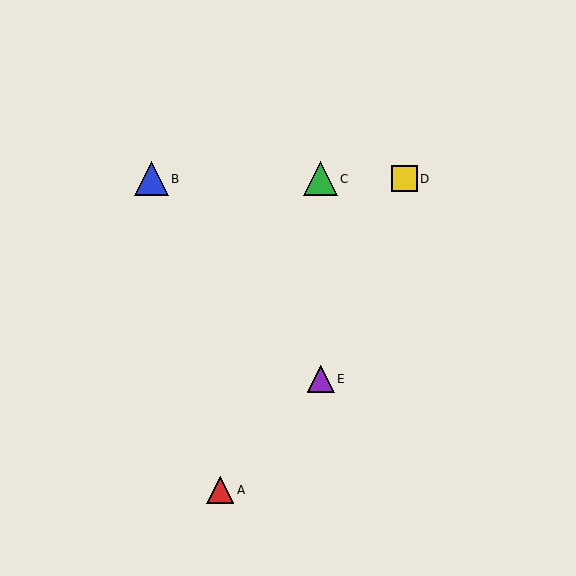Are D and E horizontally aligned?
No, D is at y≈179 and E is at y≈379.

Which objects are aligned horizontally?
Objects B, C, D are aligned horizontally.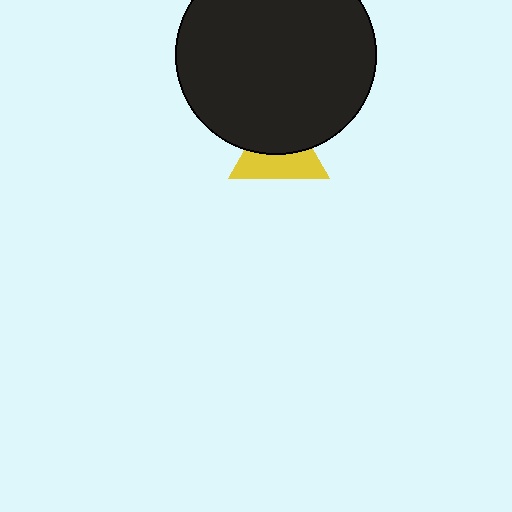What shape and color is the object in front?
The object in front is a black circle.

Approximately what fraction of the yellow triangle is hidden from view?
Roughly 50% of the yellow triangle is hidden behind the black circle.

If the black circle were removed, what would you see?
You would see the complete yellow triangle.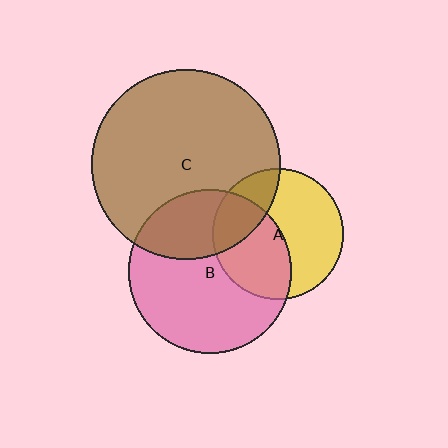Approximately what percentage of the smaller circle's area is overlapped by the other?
Approximately 45%.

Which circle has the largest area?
Circle C (brown).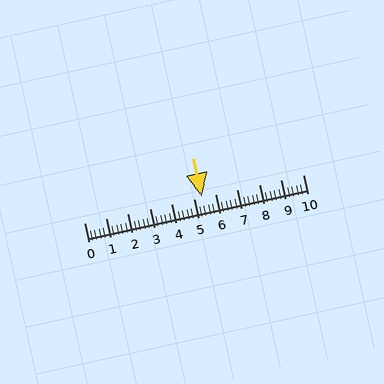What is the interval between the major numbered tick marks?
The major tick marks are spaced 1 units apart.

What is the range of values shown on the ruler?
The ruler shows values from 0 to 10.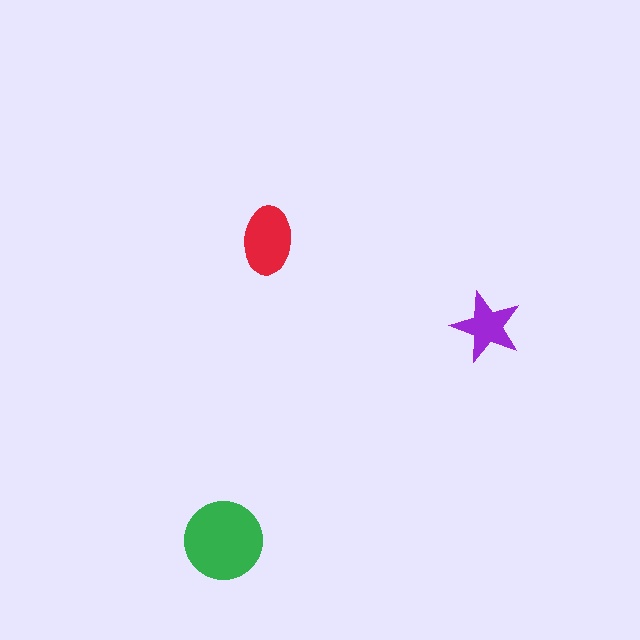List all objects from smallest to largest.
The purple star, the red ellipse, the green circle.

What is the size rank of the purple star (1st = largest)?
3rd.